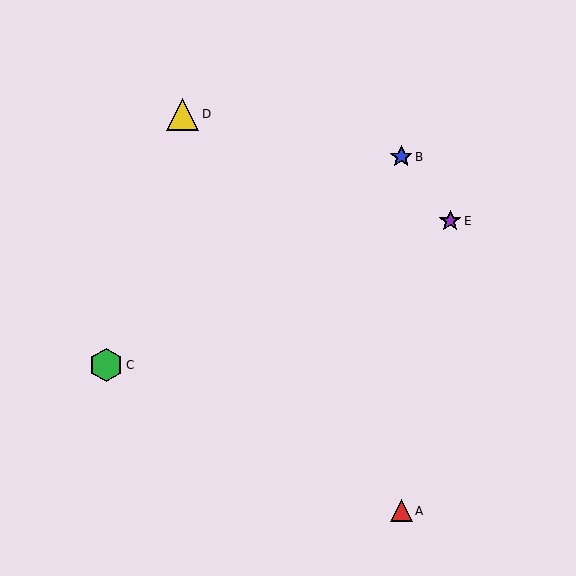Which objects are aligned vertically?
Objects A, B are aligned vertically.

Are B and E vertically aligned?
No, B is at x≈401 and E is at x≈450.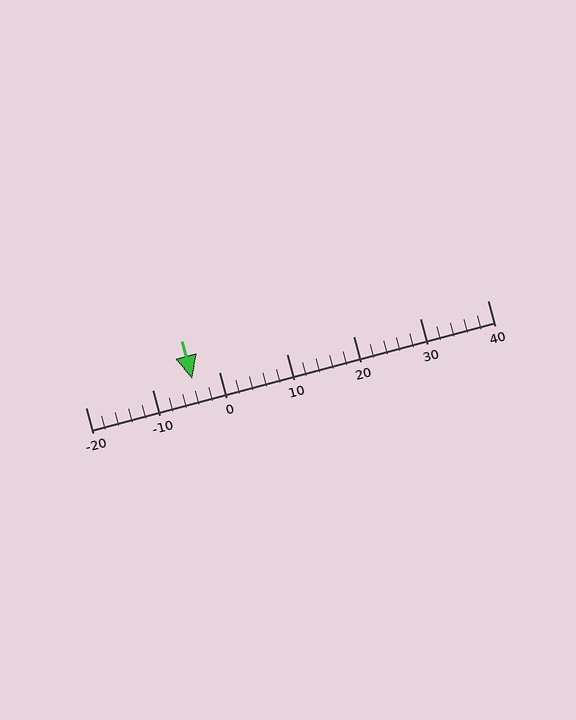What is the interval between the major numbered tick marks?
The major tick marks are spaced 10 units apart.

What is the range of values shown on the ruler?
The ruler shows values from -20 to 40.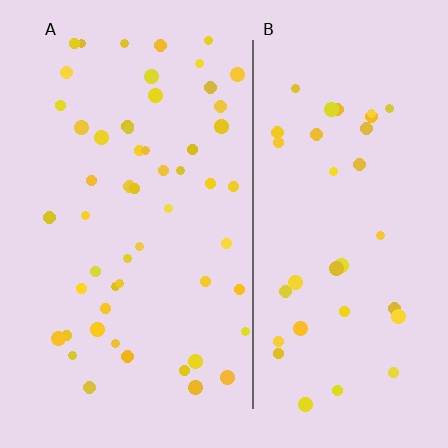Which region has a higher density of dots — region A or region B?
A (the left).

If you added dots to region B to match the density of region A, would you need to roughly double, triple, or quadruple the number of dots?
Approximately double.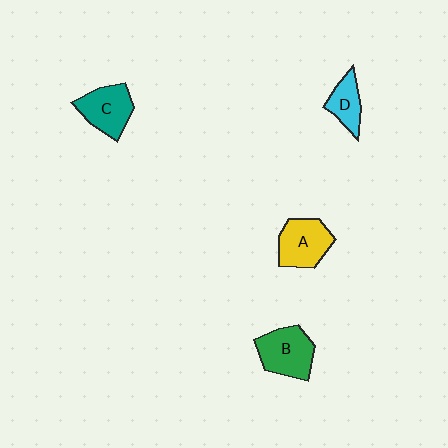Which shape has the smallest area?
Shape D (cyan).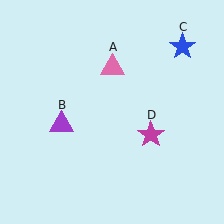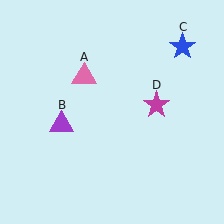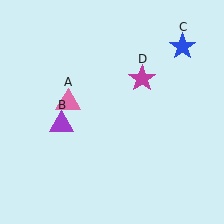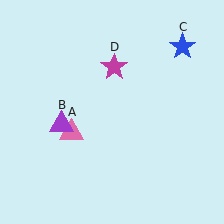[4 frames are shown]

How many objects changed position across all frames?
2 objects changed position: pink triangle (object A), magenta star (object D).